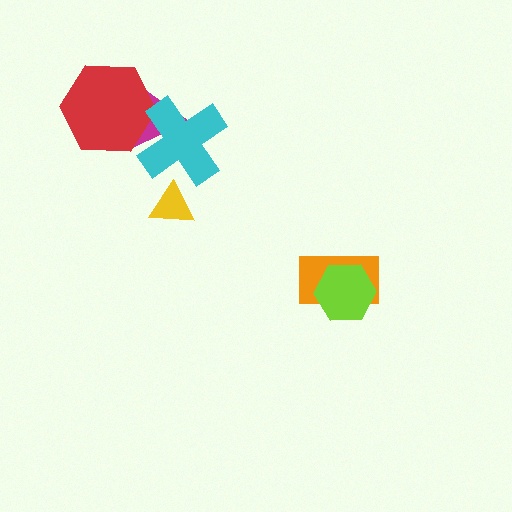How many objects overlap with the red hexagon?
2 objects overlap with the red hexagon.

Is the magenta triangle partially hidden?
Yes, it is partially covered by another shape.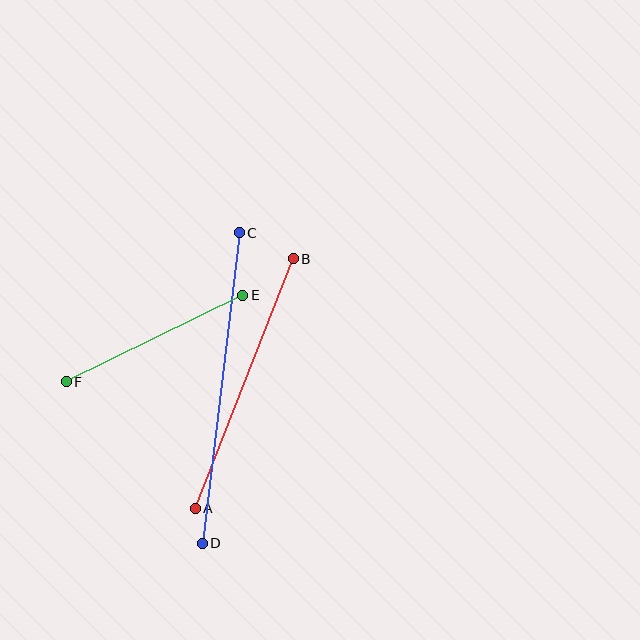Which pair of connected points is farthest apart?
Points C and D are farthest apart.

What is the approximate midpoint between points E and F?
The midpoint is at approximately (154, 338) pixels.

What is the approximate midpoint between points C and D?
The midpoint is at approximately (221, 388) pixels.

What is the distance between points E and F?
The distance is approximately 197 pixels.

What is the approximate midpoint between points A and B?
The midpoint is at approximately (244, 383) pixels.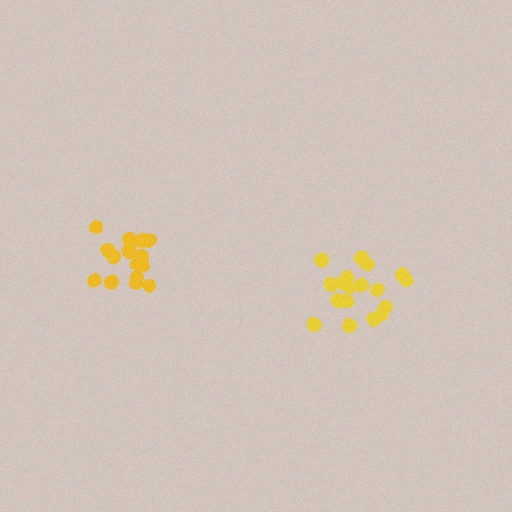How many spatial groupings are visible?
There are 2 spatial groupings.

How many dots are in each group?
Group 1: 18 dots, Group 2: 16 dots (34 total).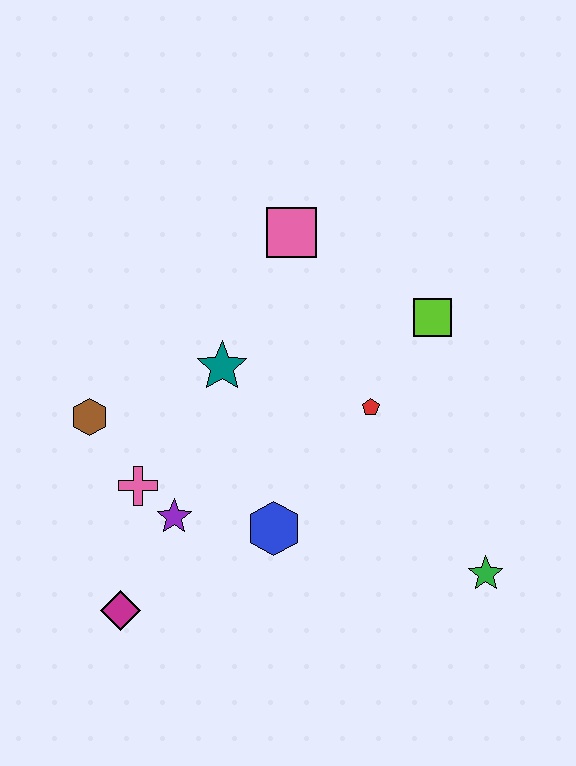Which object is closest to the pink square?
The teal star is closest to the pink square.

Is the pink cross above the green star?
Yes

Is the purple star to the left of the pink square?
Yes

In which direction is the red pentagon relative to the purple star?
The red pentagon is to the right of the purple star.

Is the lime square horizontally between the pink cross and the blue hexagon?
No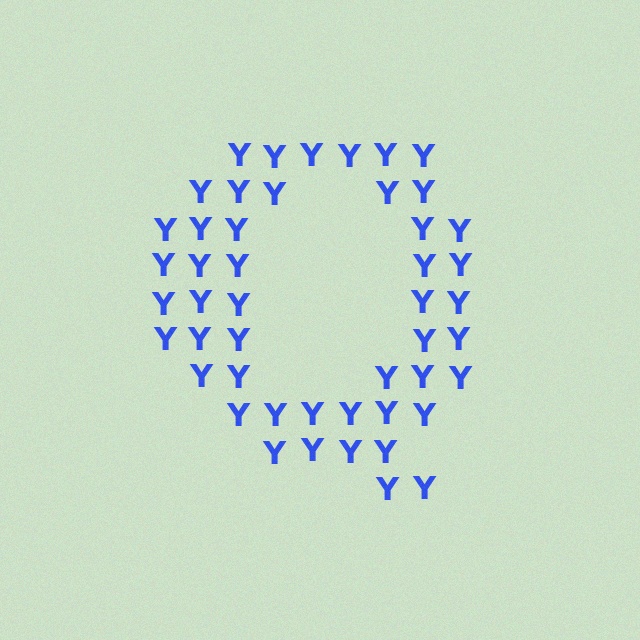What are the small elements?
The small elements are letter Y's.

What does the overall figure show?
The overall figure shows the letter Q.